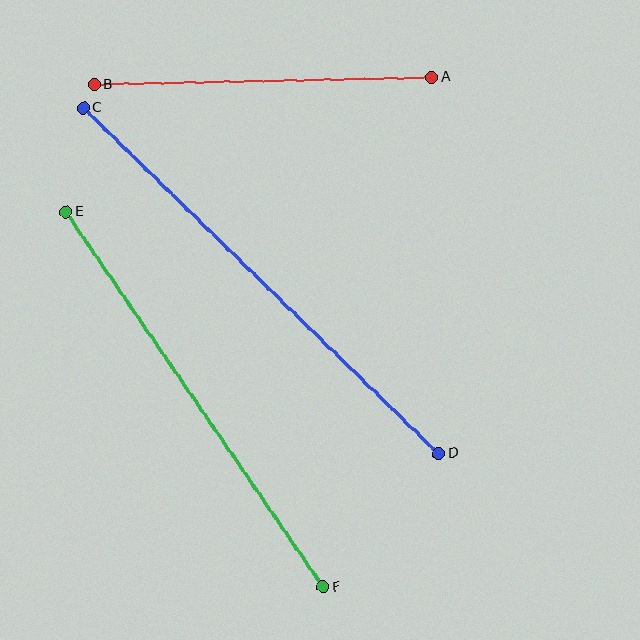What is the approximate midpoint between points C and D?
The midpoint is at approximately (261, 281) pixels.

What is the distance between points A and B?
The distance is approximately 338 pixels.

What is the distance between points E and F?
The distance is approximately 455 pixels.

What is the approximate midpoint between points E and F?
The midpoint is at approximately (195, 400) pixels.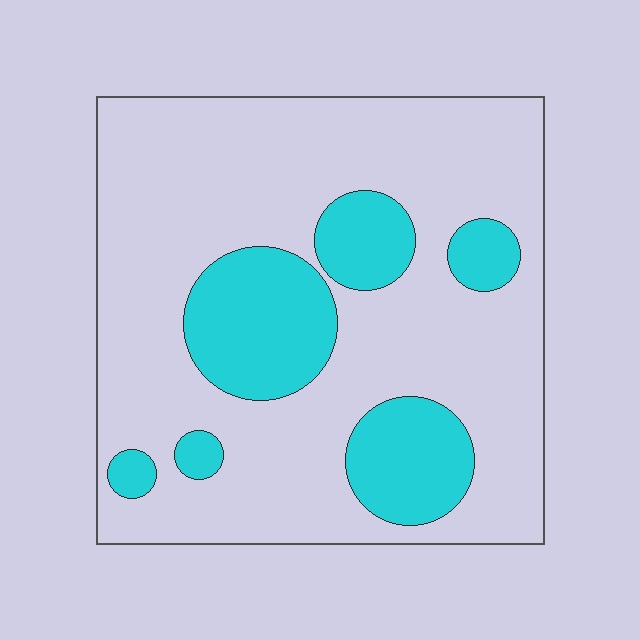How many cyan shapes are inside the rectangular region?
6.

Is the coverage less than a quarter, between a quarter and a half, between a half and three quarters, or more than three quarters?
Less than a quarter.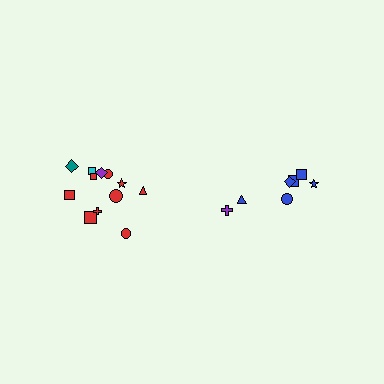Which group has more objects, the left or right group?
The left group.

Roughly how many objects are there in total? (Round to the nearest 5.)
Roughly 20 objects in total.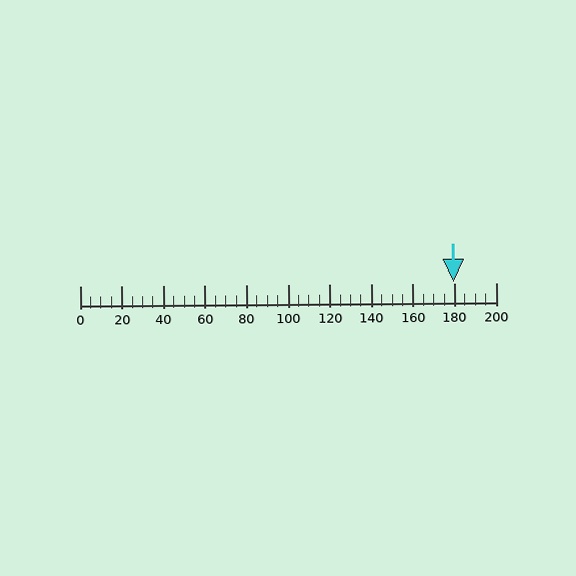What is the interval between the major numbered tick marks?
The major tick marks are spaced 20 units apart.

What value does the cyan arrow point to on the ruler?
The cyan arrow points to approximately 179.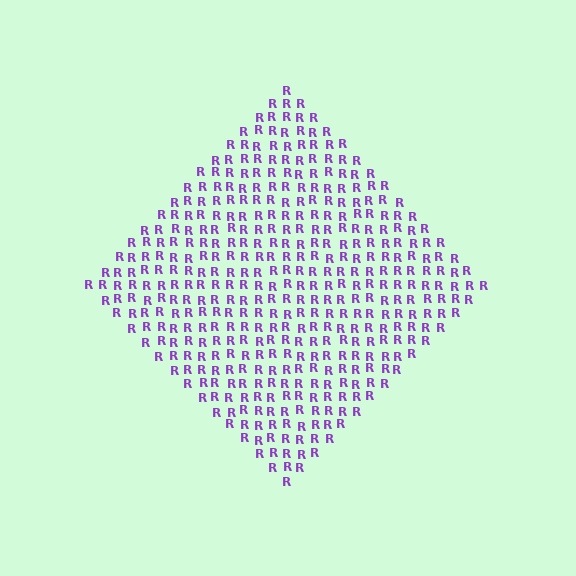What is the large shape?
The large shape is a diamond.